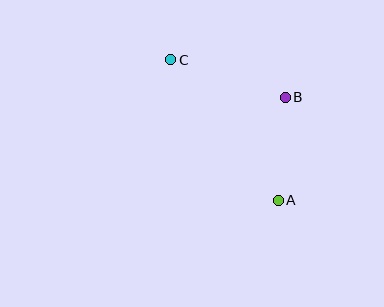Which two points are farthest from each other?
Points A and C are farthest from each other.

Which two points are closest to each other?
Points A and B are closest to each other.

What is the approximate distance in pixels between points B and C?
The distance between B and C is approximately 121 pixels.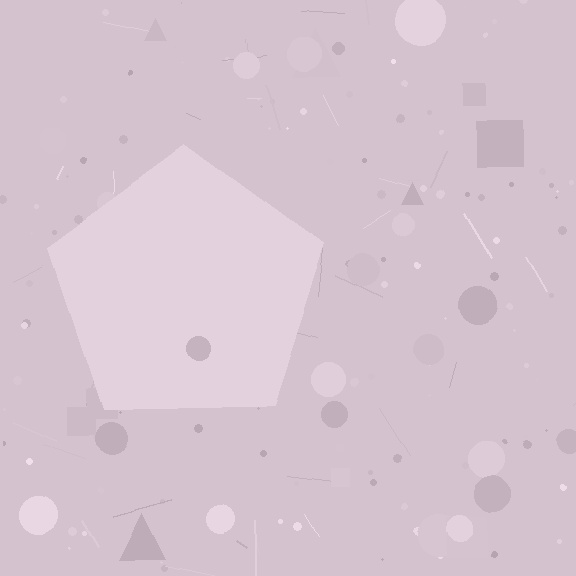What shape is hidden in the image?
A pentagon is hidden in the image.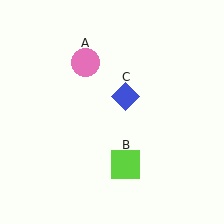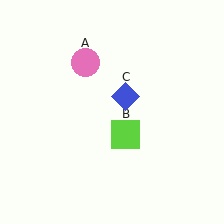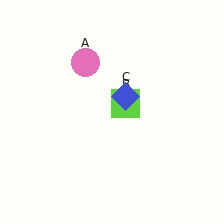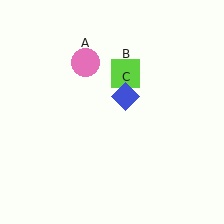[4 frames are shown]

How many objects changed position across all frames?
1 object changed position: lime square (object B).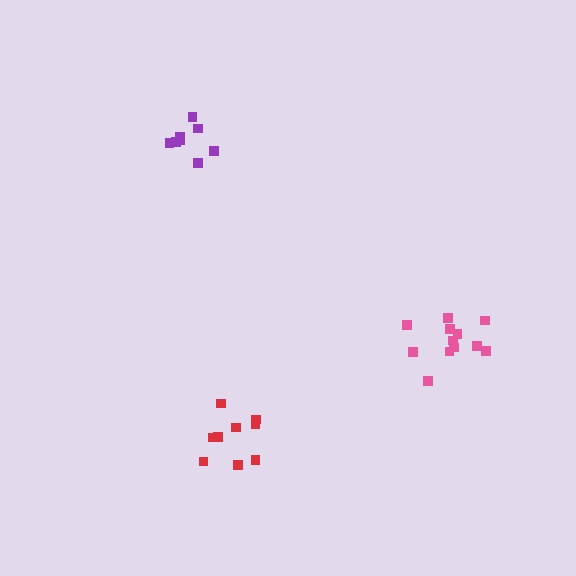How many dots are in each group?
Group 1: 9 dots, Group 2: 12 dots, Group 3: 8 dots (29 total).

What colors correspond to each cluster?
The clusters are colored: red, pink, purple.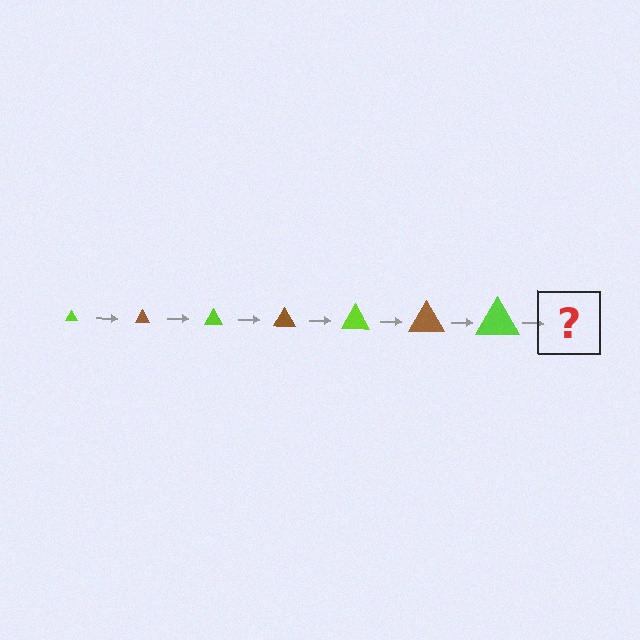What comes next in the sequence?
The next element should be a brown triangle, larger than the previous one.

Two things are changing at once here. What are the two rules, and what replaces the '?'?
The two rules are that the triangle grows larger each step and the color cycles through lime and brown. The '?' should be a brown triangle, larger than the previous one.